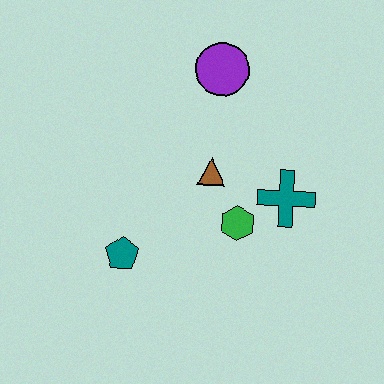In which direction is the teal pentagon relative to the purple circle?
The teal pentagon is below the purple circle.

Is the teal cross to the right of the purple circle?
Yes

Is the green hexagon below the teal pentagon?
No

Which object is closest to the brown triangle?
The green hexagon is closest to the brown triangle.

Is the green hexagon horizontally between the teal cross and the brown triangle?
Yes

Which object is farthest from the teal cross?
The teal pentagon is farthest from the teal cross.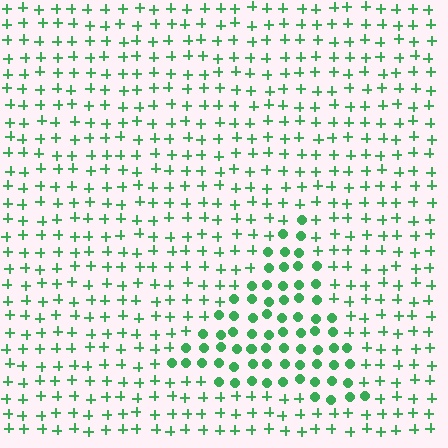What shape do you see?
I see a triangle.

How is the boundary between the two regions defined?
The boundary is defined by a change in element shape: circles inside vs. plus signs outside. All elements share the same color and spacing.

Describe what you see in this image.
The image is filled with small green elements arranged in a uniform grid. A triangle-shaped region contains circles, while the surrounding area contains plus signs. The boundary is defined purely by the change in element shape.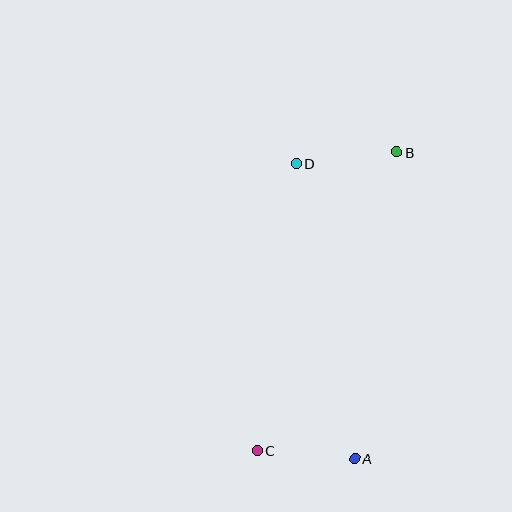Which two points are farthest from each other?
Points B and C are farthest from each other.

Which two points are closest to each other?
Points A and C are closest to each other.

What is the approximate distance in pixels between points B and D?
The distance between B and D is approximately 101 pixels.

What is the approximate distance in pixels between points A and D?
The distance between A and D is approximately 301 pixels.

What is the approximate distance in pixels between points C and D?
The distance between C and D is approximately 290 pixels.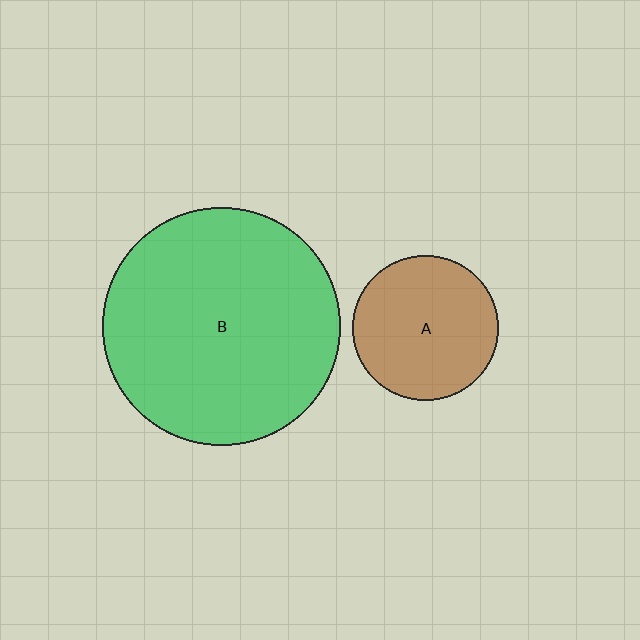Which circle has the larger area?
Circle B (green).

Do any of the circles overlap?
No, none of the circles overlap.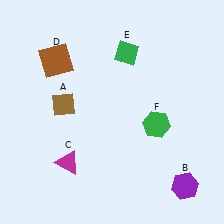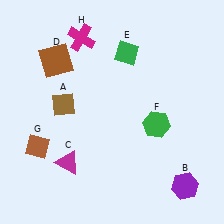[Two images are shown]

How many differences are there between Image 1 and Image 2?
There are 2 differences between the two images.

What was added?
A brown diamond (G), a magenta cross (H) were added in Image 2.